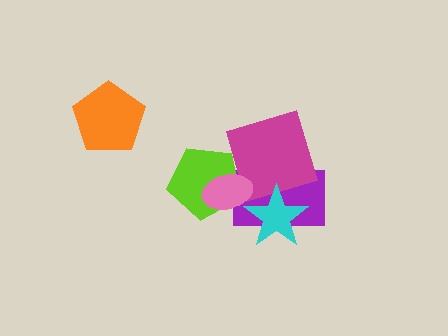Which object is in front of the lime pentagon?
The pink ellipse is in front of the lime pentagon.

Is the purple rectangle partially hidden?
Yes, it is partially covered by another shape.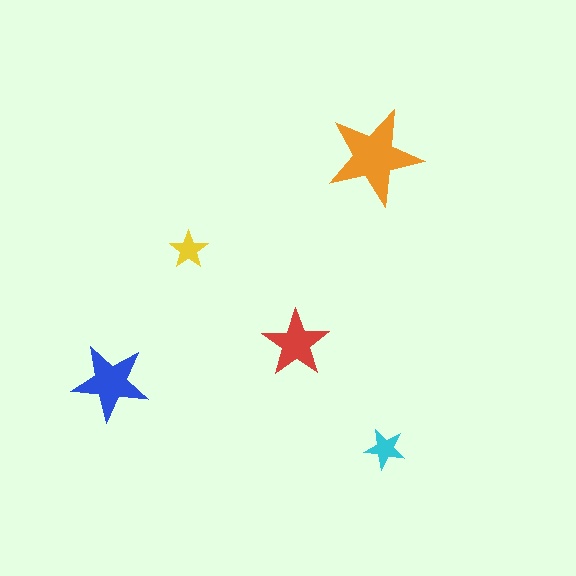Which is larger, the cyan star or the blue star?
The blue one.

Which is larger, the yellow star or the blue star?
The blue one.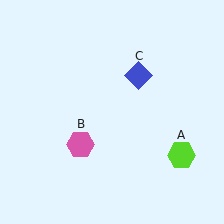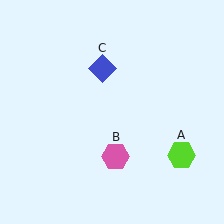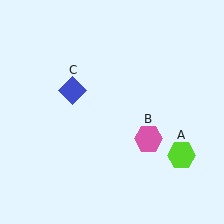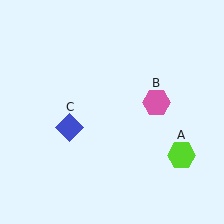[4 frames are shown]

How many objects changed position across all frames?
2 objects changed position: pink hexagon (object B), blue diamond (object C).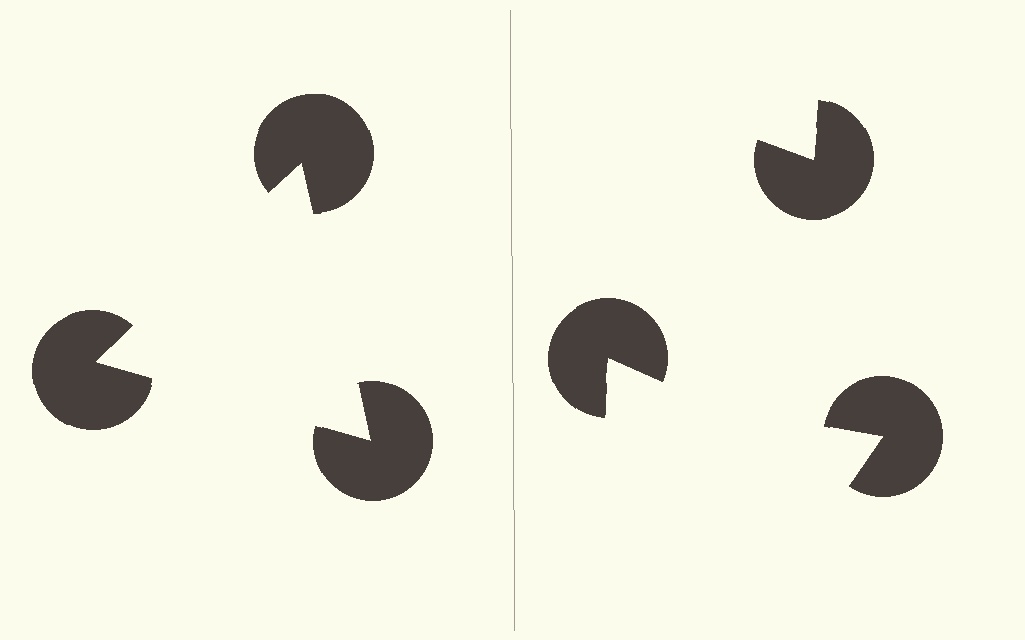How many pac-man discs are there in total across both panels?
6 — 3 on each side.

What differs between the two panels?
The pac-man discs are positioned identically on both sides; only the wedge orientations differ. On the left they align to a triangle; on the right they are misaligned.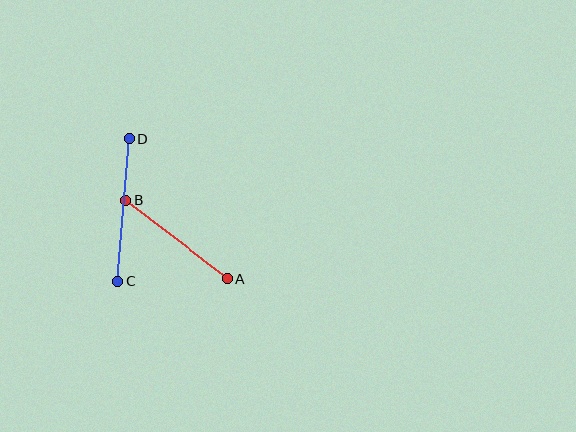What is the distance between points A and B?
The distance is approximately 128 pixels.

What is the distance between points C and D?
The distance is approximately 143 pixels.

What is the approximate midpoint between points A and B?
The midpoint is at approximately (176, 239) pixels.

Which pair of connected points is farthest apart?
Points C and D are farthest apart.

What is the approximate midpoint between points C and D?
The midpoint is at approximately (123, 210) pixels.